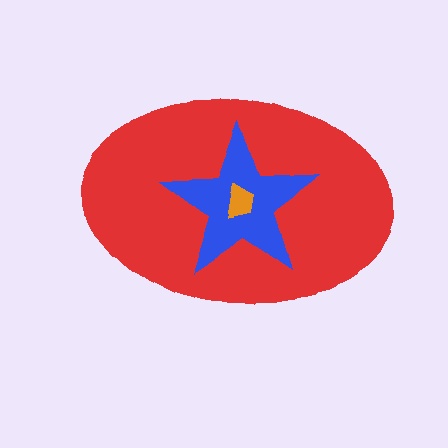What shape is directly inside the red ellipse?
The blue star.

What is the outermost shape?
The red ellipse.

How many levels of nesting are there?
3.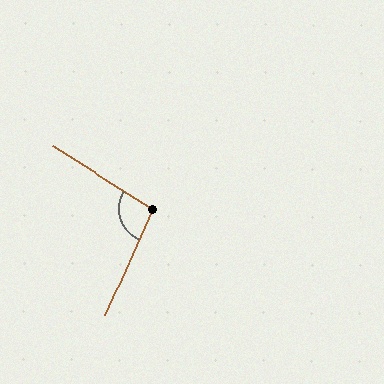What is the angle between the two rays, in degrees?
Approximately 98 degrees.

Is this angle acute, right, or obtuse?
It is obtuse.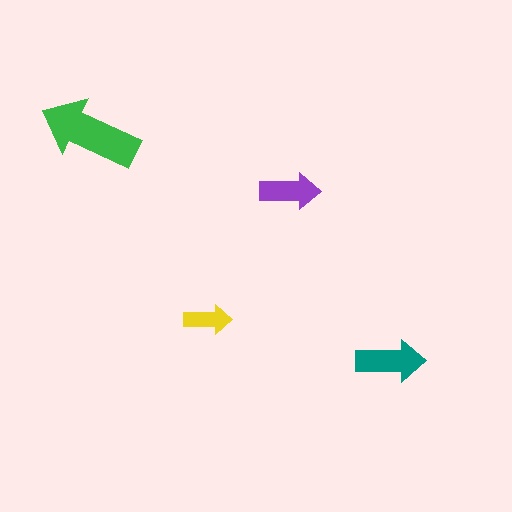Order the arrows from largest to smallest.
the green one, the teal one, the purple one, the yellow one.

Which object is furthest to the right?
The teal arrow is rightmost.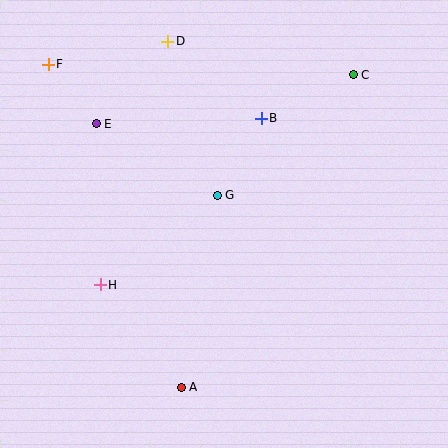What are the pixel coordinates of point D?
Point D is at (168, 41).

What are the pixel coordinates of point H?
Point H is at (100, 285).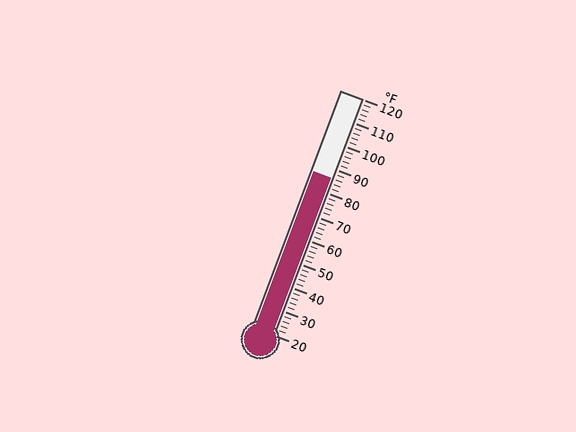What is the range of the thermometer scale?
The thermometer scale ranges from 20°F to 120°F.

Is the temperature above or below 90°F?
The temperature is below 90°F.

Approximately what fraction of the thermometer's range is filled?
The thermometer is filled to approximately 65% of its range.